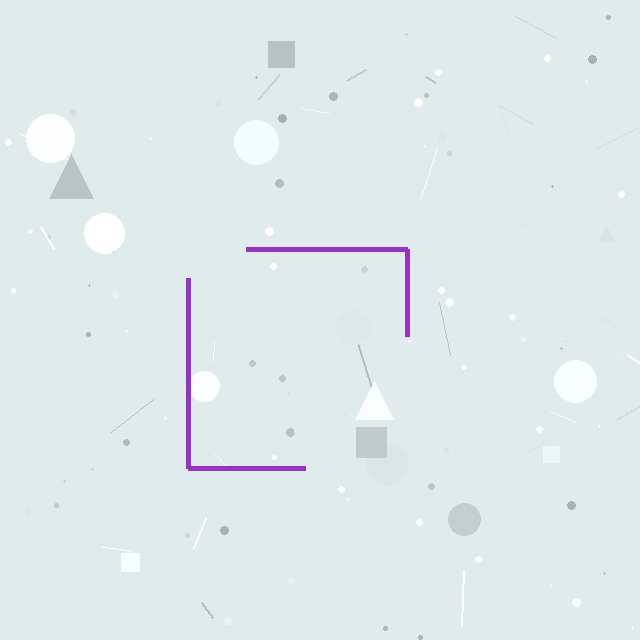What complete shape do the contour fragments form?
The contour fragments form a square.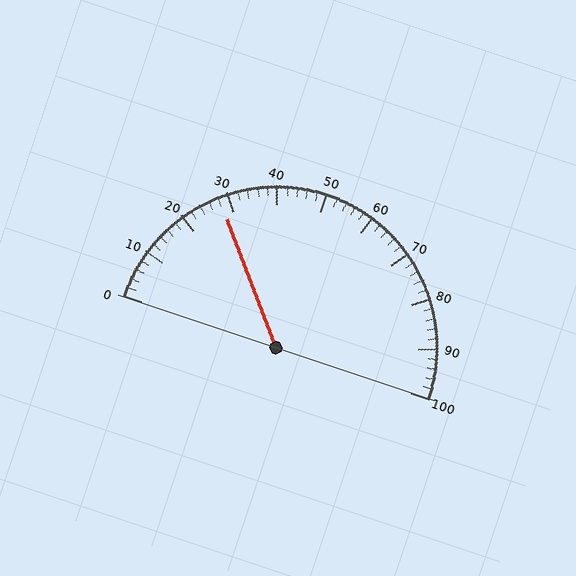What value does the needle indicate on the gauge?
The needle indicates approximately 28.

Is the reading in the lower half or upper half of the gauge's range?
The reading is in the lower half of the range (0 to 100).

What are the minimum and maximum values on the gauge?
The gauge ranges from 0 to 100.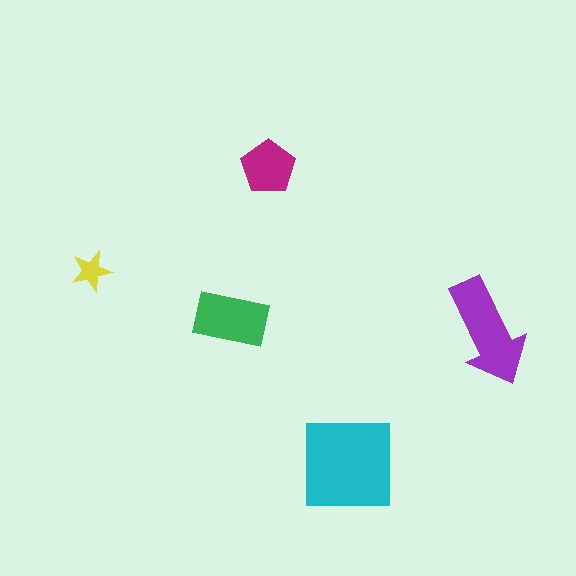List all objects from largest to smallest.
The cyan square, the purple arrow, the green rectangle, the magenta pentagon, the yellow star.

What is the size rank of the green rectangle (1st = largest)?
3rd.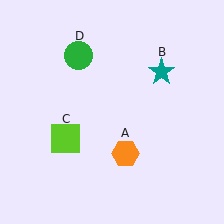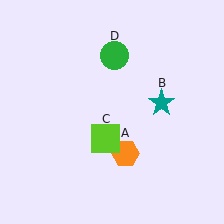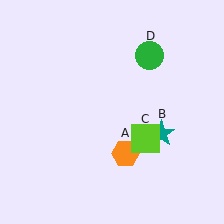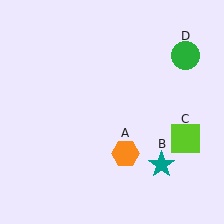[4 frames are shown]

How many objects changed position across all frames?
3 objects changed position: teal star (object B), lime square (object C), green circle (object D).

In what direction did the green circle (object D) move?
The green circle (object D) moved right.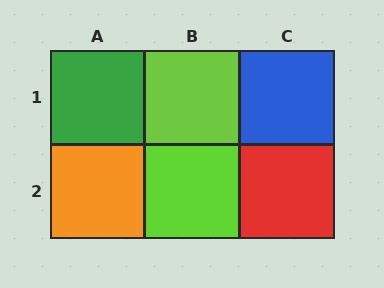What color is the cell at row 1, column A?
Green.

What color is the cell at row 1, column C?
Blue.